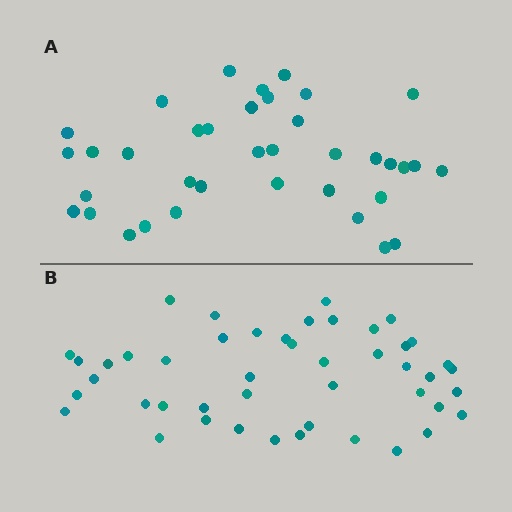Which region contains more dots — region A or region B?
Region B (the bottom region) has more dots.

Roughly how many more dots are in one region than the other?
Region B has roughly 8 or so more dots than region A.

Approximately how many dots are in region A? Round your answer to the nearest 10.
About 40 dots. (The exact count is 37, which rounds to 40.)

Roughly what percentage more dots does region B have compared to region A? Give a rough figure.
About 25% more.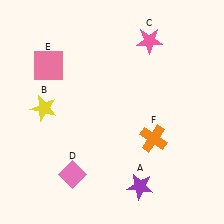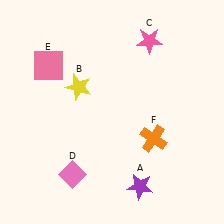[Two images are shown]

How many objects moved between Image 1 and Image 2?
1 object moved between the two images.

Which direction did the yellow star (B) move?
The yellow star (B) moved right.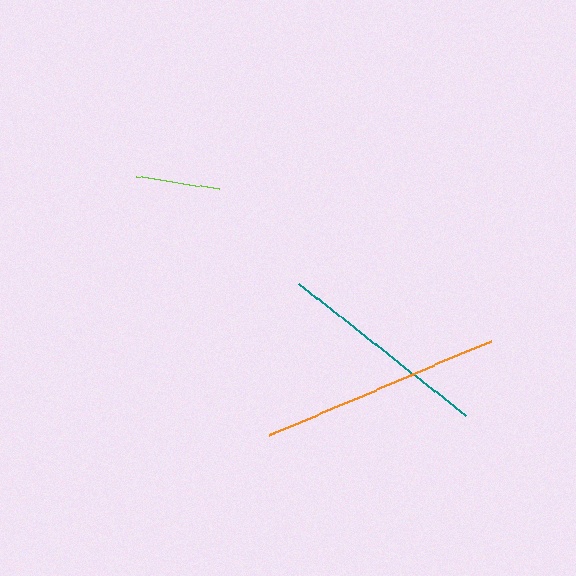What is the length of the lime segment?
The lime segment is approximately 84 pixels long.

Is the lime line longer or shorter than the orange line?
The orange line is longer than the lime line.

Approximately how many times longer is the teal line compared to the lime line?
The teal line is approximately 2.5 times the length of the lime line.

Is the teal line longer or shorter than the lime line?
The teal line is longer than the lime line.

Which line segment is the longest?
The orange line is the longest at approximately 242 pixels.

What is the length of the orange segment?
The orange segment is approximately 242 pixels long.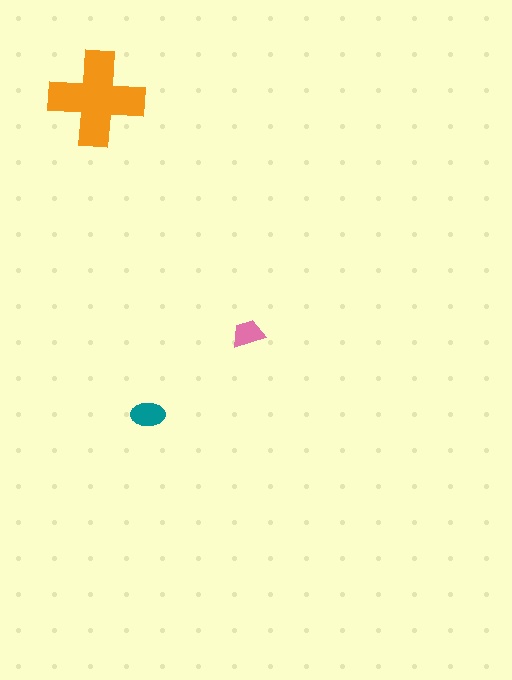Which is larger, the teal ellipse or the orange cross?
The orange cross.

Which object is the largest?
The orange cross.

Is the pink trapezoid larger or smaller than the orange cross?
Smaller.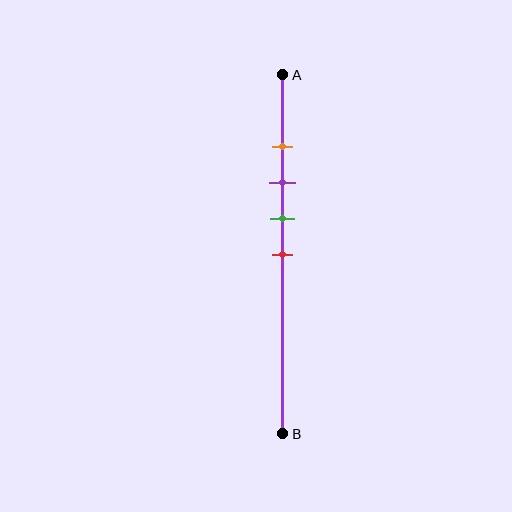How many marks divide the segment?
There are 4 marks dividing the segment.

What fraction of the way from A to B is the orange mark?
The orange mark is approximately 20% (0.2) of the way from A to B.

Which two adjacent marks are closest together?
The orange and purple marks are the closest adjacent pair.